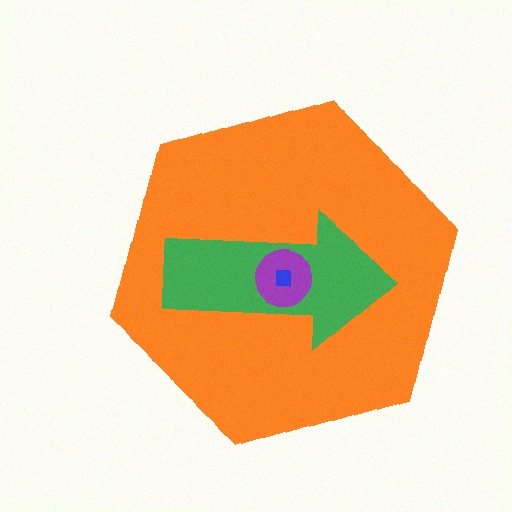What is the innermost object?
The blue square.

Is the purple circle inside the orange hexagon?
Yes.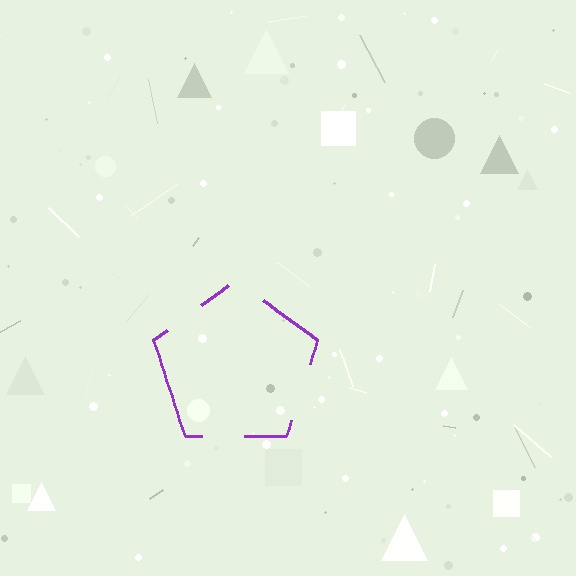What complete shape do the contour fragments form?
The contour fragments form a pentagon.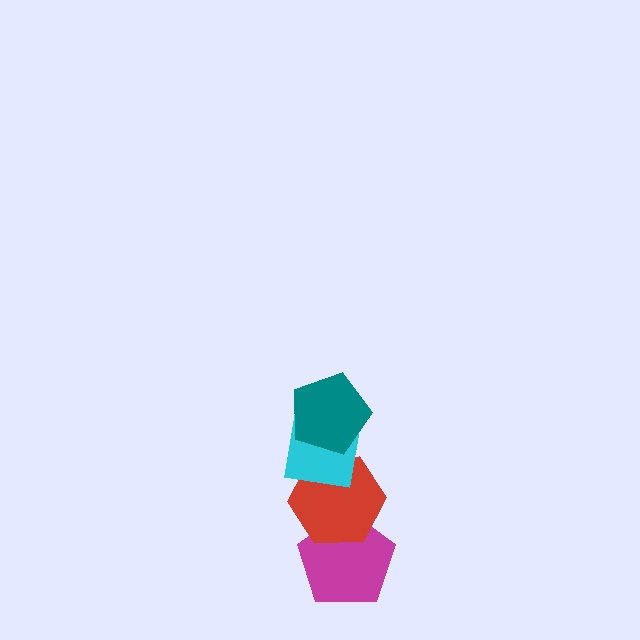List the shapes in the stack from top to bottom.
From top to bottom: the teal pentagon, the cyan square, the red hexagon, the magenta pentagon.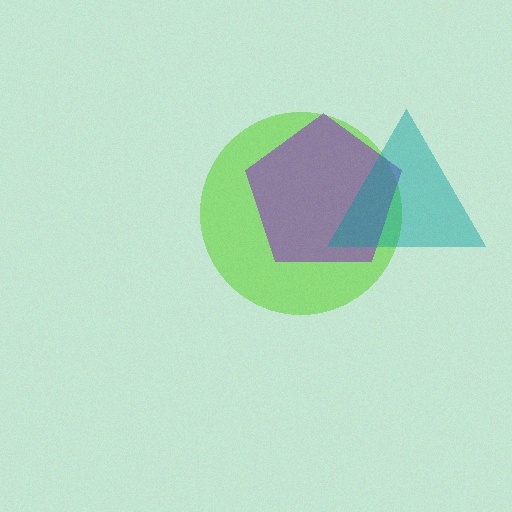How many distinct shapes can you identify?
There are 3 distinct shapes: a lime circle, a purple pentagon, a teal triangle.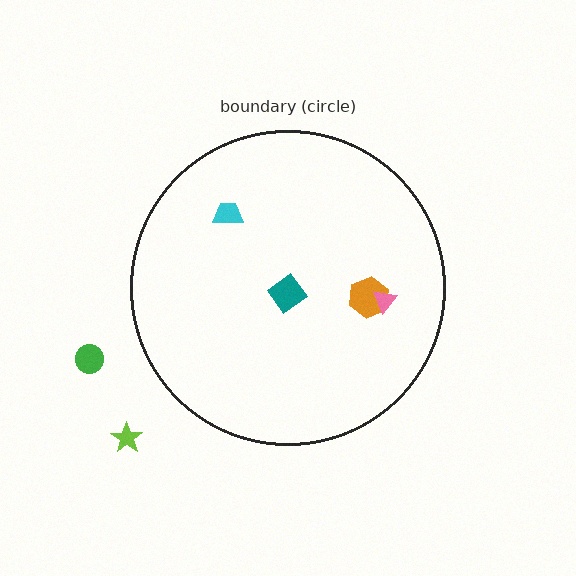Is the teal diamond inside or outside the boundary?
Inside.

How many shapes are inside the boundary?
4 inside, 2 outside.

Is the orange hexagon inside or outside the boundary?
Inside.